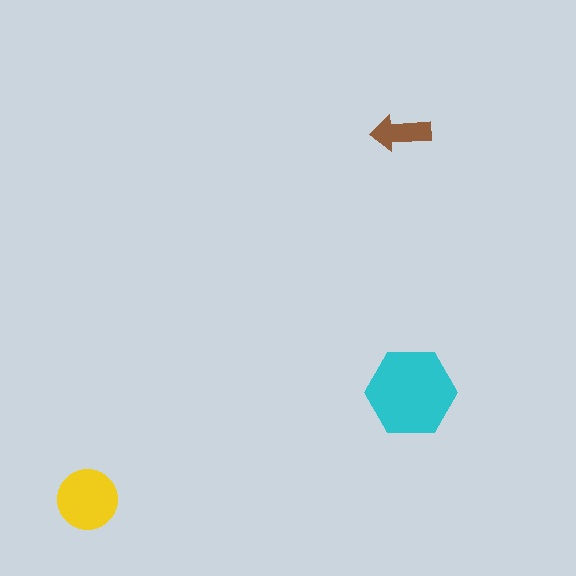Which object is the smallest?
The brown arrow.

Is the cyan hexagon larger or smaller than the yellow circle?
Larger.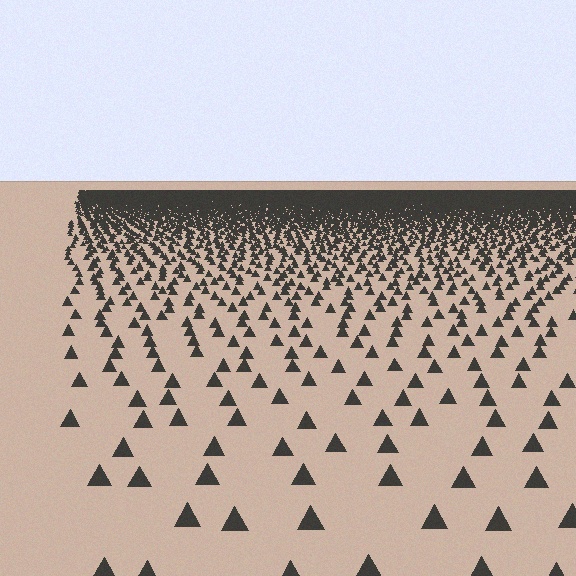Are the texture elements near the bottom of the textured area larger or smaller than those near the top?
Larger. Near the bottom, elements are closer to the viewer and appear at a bigger on-screen size.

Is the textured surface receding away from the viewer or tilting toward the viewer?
The surface is receding away from the viewer. Texture elements get smaller and denser toward the top.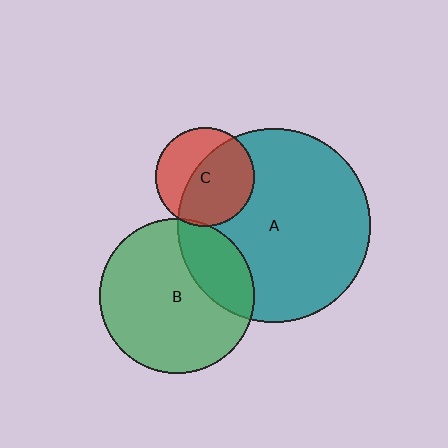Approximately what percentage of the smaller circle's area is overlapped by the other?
Approximately 60%.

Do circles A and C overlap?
Yes.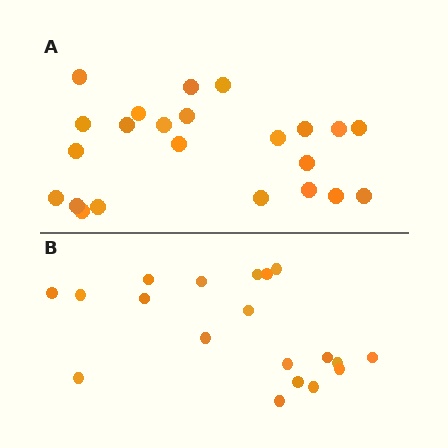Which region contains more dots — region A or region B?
Region A (the top region) has more dots.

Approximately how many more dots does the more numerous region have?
Region A has about 4 more dots than region B.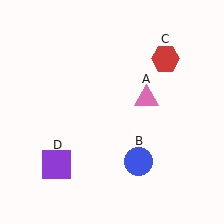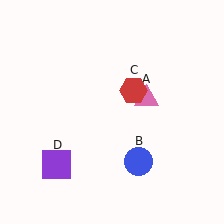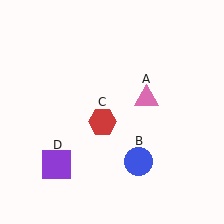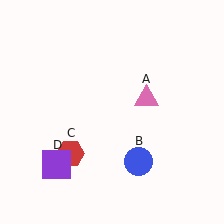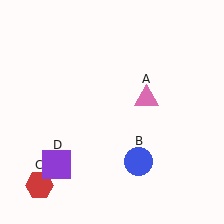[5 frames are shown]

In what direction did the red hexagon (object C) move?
The red hexagon (object C) moved down and to the left.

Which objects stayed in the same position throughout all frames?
Pink triangle (object A) and blue circle (object B) and purple square (object D) remained stationary.